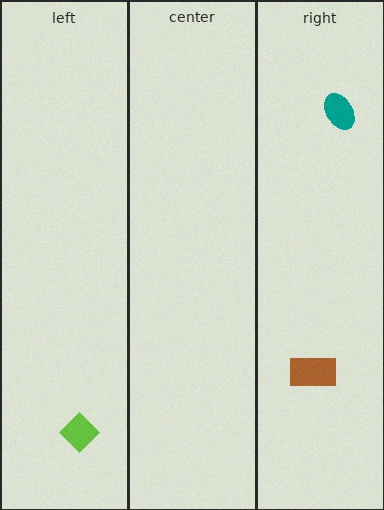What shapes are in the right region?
The teal ellipse, the brown rectangle.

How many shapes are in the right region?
2.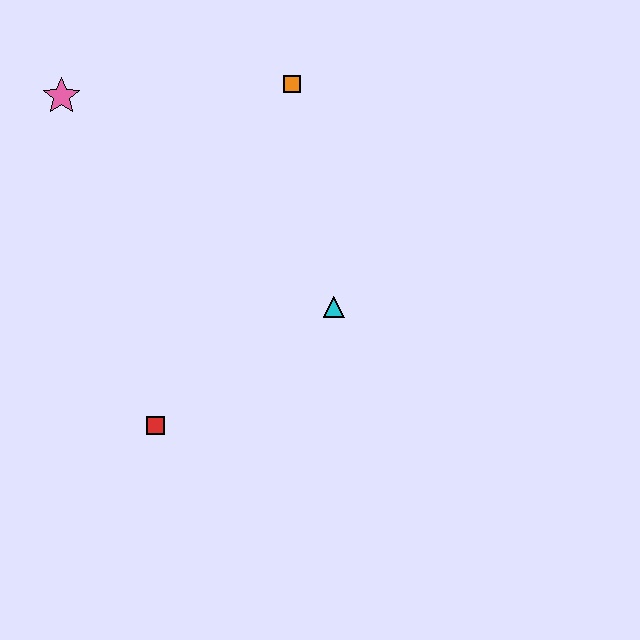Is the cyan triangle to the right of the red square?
Yes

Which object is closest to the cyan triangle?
The red square is closest to the cyan triangle.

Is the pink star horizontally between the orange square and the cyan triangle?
No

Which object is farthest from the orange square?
The red square is farthest from the orange square.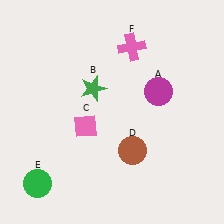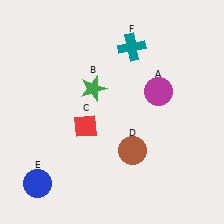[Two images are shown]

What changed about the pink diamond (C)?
In Image 1, C is pink. In Image 2, it changed to red.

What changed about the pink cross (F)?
In Image 1, F is pink. In Image 2, it changed to teal.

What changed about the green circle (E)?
In Image 1, E is green. In Image 2, it changed to blue.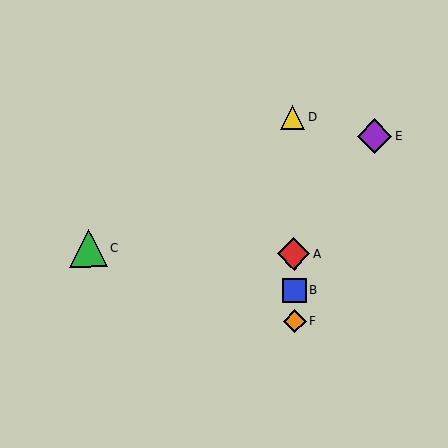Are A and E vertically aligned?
No, A is at x≈294 and E is at x≈374.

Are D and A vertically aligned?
Yes, both are at x≈292.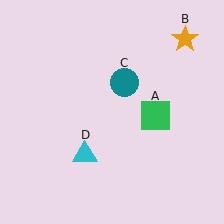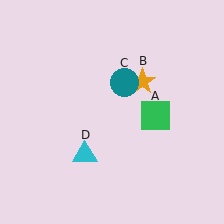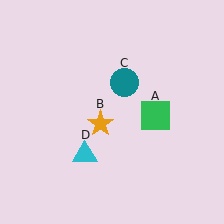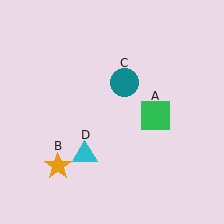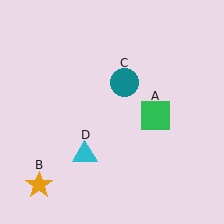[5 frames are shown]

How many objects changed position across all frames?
1 object changed position: orange star (object B).